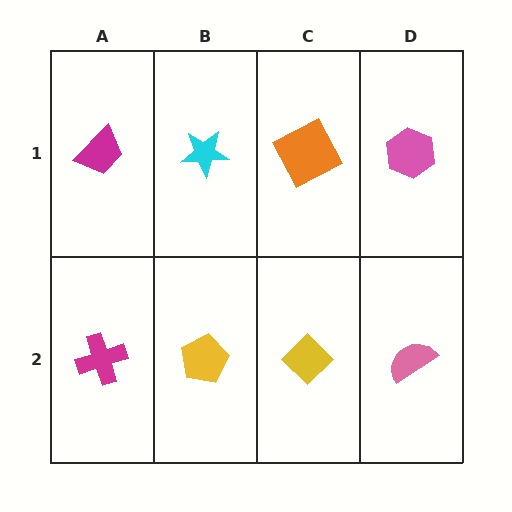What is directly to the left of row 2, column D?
A yellow diamond.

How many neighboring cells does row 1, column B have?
3.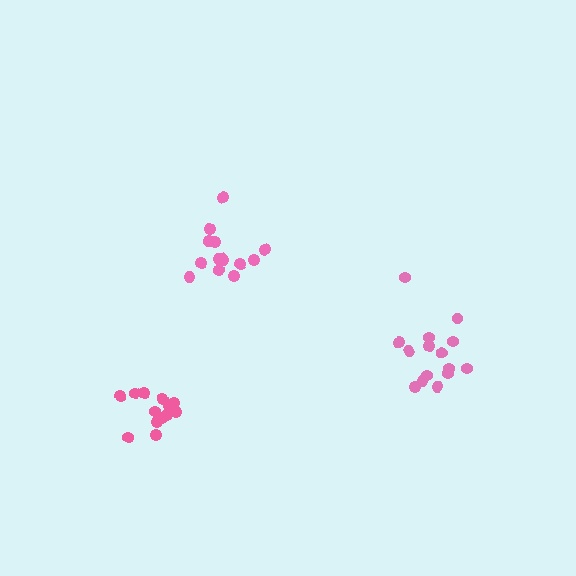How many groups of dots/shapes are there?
There are 3 groups.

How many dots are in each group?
Group 1: 15 dots, Group 2: 15 dots, Group 3: 13 dots (43 total).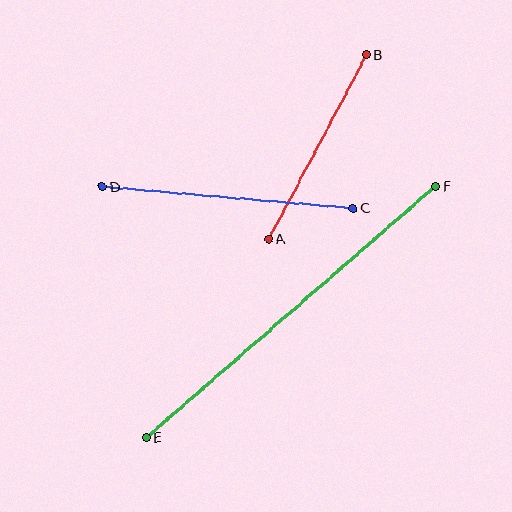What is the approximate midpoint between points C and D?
The midpoint is at approximately (228, 198) pixels.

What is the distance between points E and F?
The distance is approximately 383 pixels.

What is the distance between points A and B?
The distance is approximately 209 pixels.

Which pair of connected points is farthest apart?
Points E and F are farthest apart.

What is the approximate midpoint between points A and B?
The midpoint is at approximately (317, 147) pixels.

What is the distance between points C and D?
The distance is approximately 252 pixels.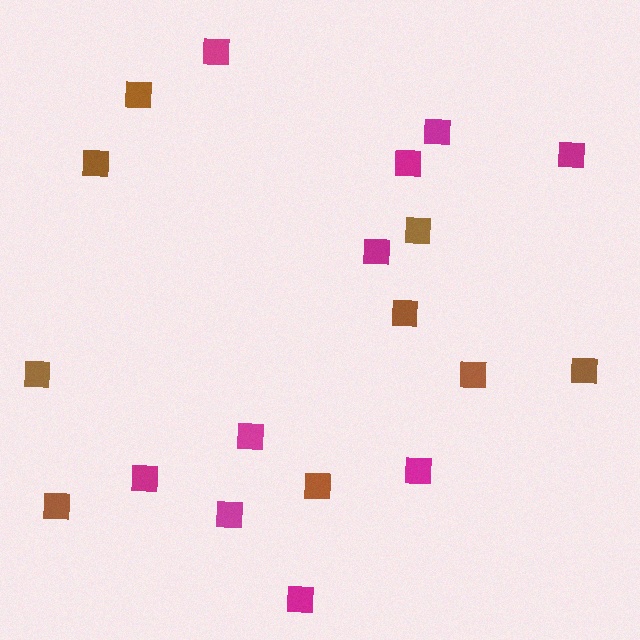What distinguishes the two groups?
There are 2 groups: one group of magenta squares (10) and one group of brown squares (9).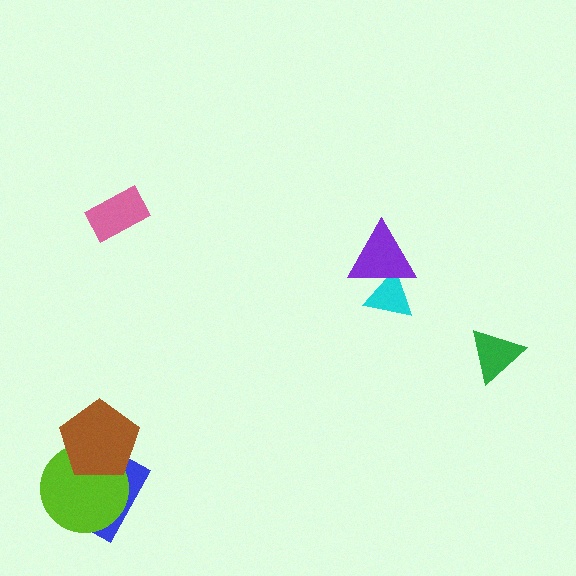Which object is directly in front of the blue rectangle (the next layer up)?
The lime circle is directly in front of the blue rectangle.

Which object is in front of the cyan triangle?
The purple triangle is in front of the cyan triangle.